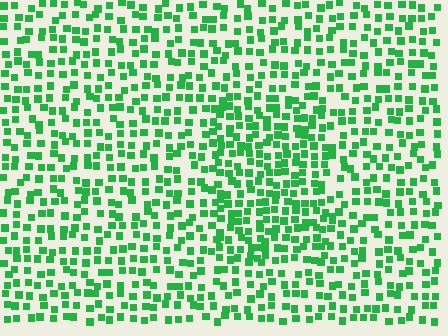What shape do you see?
I see a rectangle.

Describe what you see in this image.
The image contains small green elements arranged at two different densities. A rectangle-shaped region is visible where the elements are more densely packed than the surrounding area.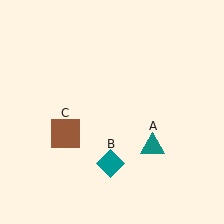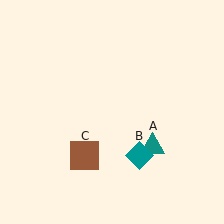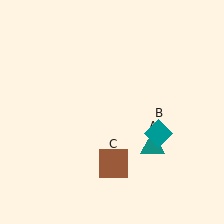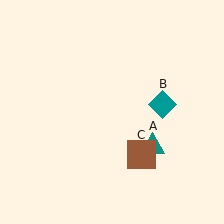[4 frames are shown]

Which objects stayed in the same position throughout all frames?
Teal triangle (object A) remained stationary.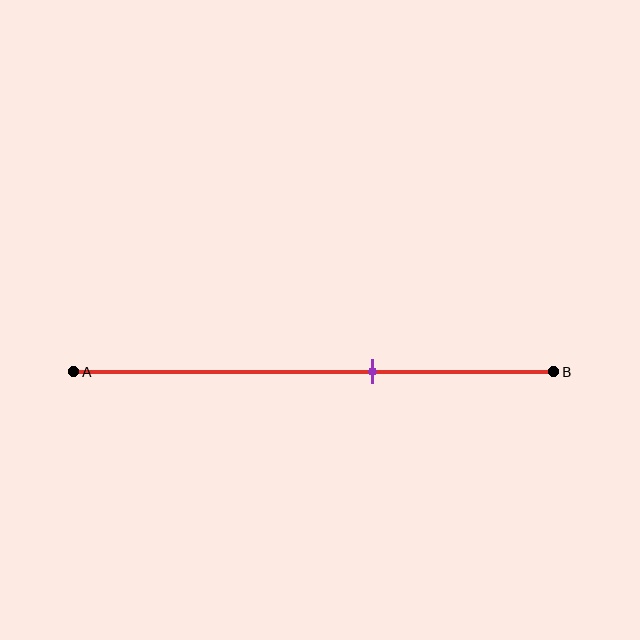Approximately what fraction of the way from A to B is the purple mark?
The purple mark is approximately 60% of the way from A to B.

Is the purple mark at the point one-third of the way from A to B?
No, the mark is at about 60% from A, not at the 33% one-third point.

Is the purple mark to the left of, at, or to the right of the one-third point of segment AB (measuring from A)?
The purple mark is to the right of the one-third point of segment AB.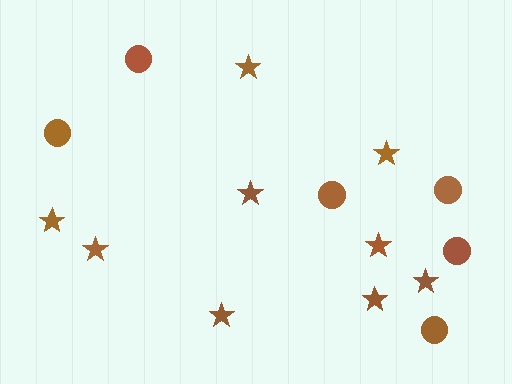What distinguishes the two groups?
There are 2 groups: one group of stars (9) and one group of circles (6).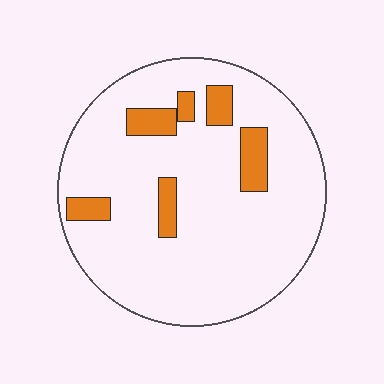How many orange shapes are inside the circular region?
6.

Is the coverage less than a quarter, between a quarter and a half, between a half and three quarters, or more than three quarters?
Less than a quarter.